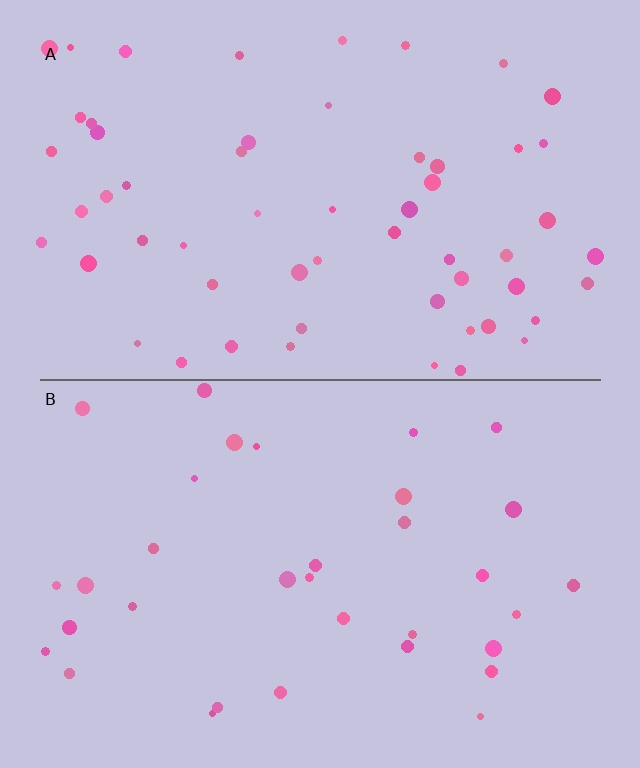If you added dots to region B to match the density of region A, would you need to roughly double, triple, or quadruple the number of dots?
Approximately double.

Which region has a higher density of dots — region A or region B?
A (the top).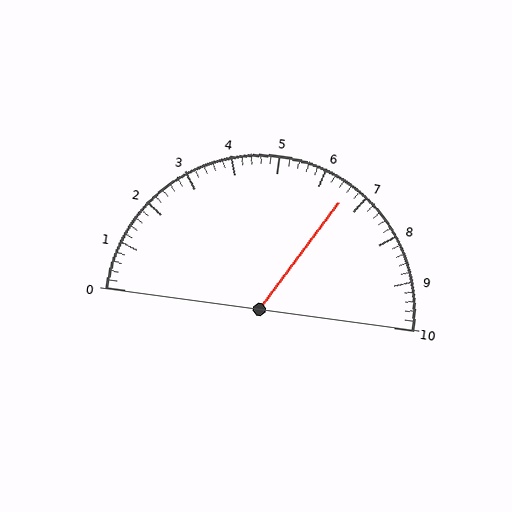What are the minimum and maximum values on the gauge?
The gauge ranges from 0 to 10.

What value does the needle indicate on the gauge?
The needle indicates approximately 6.6.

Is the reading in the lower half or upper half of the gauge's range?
The reading is in the upper half of the range (0 to 10).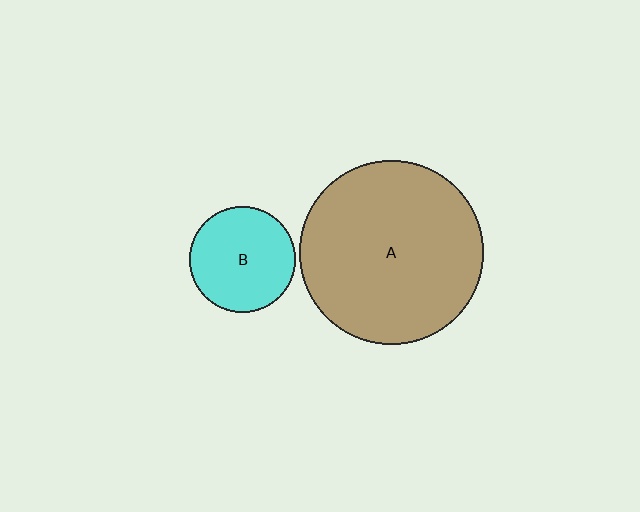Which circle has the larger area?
Circle A (brown).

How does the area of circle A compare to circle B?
Approximately 3.0 times.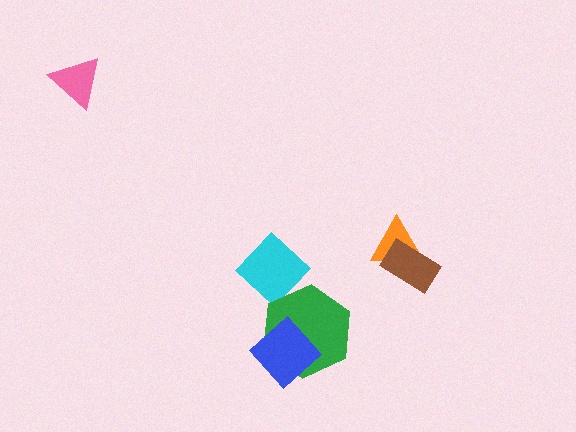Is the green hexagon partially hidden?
Yes, it is partially covered by another shape.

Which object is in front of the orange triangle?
The brown rectangle is in front of the orange triangle.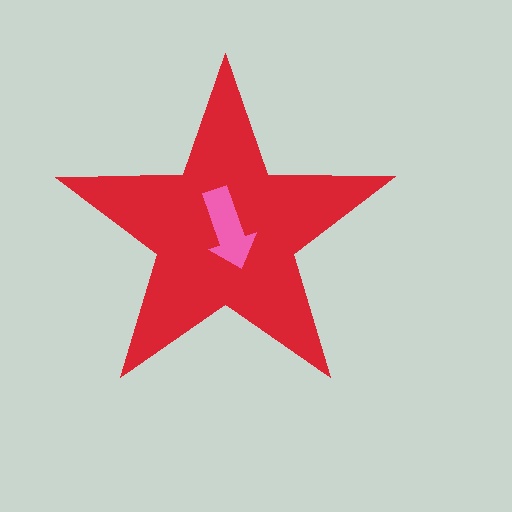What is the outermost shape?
The red star.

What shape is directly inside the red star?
The pink arrow.